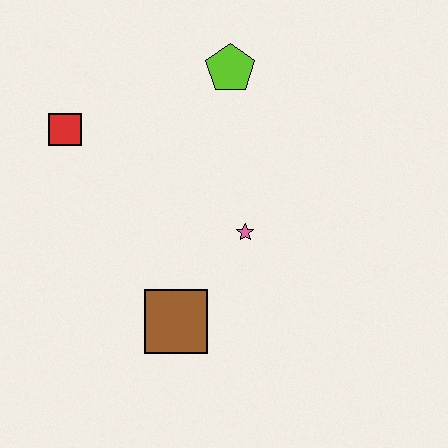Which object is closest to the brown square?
The pink star is closest to the brown square.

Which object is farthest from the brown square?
The lime pentagon is farthest from the brown square.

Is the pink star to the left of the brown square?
No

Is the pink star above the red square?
No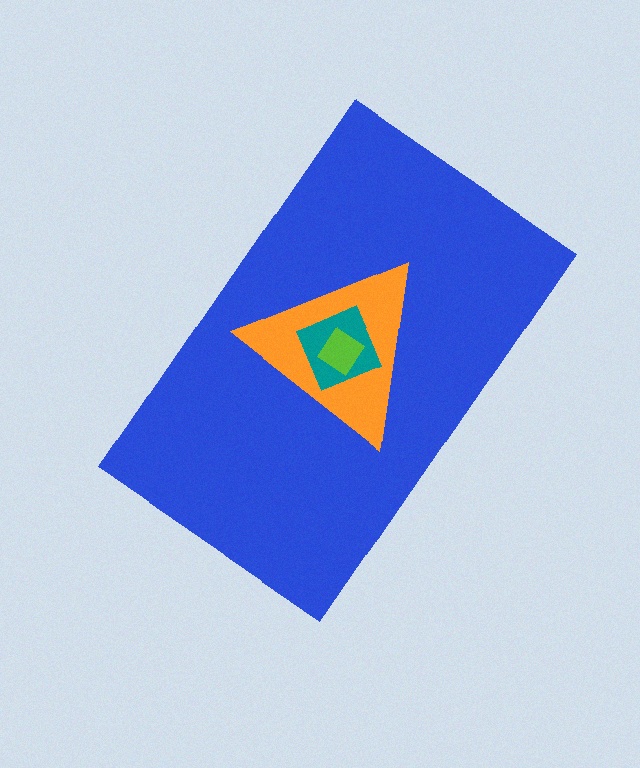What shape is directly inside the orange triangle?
The teal diamond.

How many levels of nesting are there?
4.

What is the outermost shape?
The blue rectangle.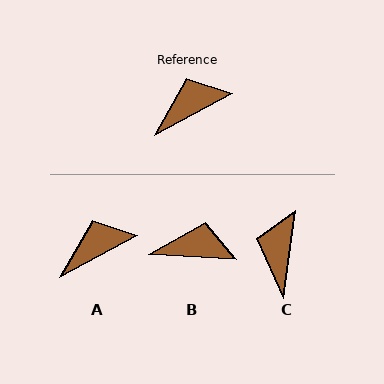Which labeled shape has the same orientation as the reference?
A.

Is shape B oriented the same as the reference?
No, it is off by about 32 degrees.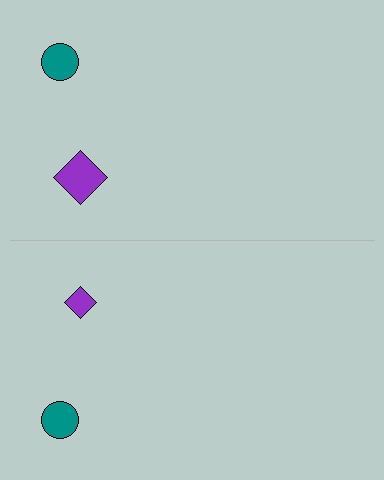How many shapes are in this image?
There are 4 shapes in this image.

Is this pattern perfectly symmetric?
No, the pattern is not perfectly symmetric. The purple diamond on the bottom side has a different size than its mirror counterpart.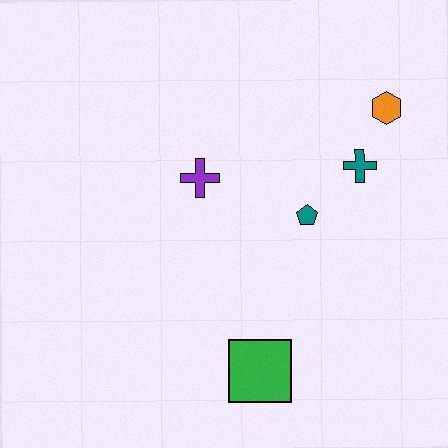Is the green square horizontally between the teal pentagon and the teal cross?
No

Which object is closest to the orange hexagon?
The teal cross is closest to the orange hexagon.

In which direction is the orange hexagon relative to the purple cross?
The orange hexagon is to the right of the purple cross.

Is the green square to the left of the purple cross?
No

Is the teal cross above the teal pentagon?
Yes